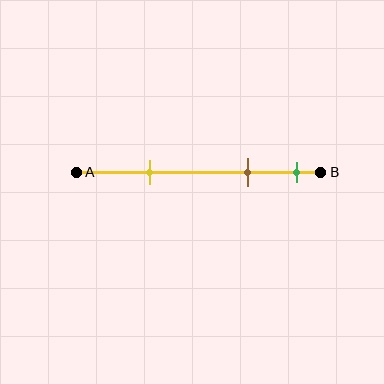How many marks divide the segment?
There are 3 marks dividing the segment.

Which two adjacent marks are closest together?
The brown and green marks are the closest adjacent pair.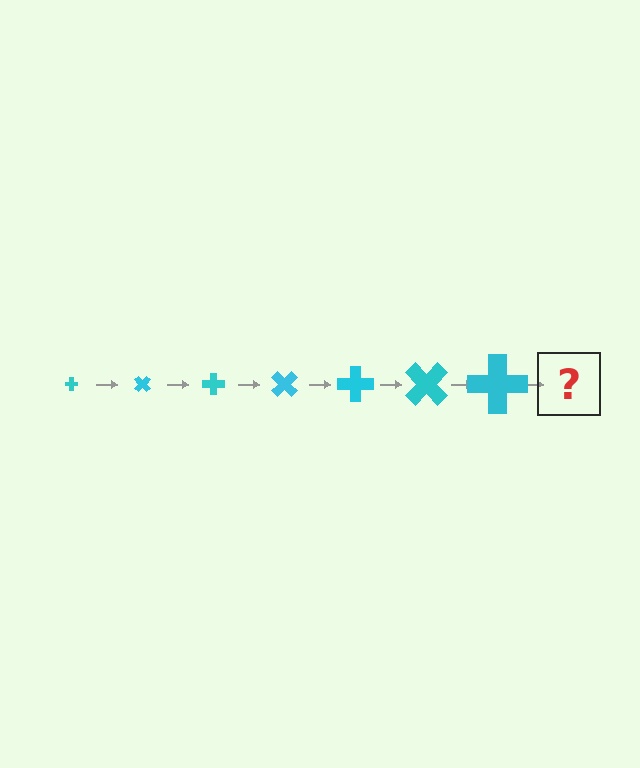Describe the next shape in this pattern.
It should be a cross, larger than the previous one and rotated 315 degrees from the start.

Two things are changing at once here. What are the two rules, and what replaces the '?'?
The two rules are that the cross grows larger each step and it rotates 45 degrees each step. The '?' should be a cross, larger than the previous one and rotated 315 degrees from the start.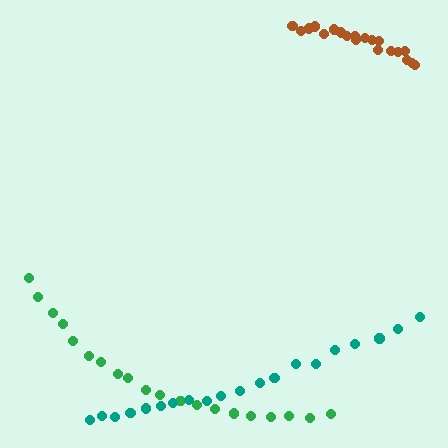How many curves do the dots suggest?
There are 3 distinct paths.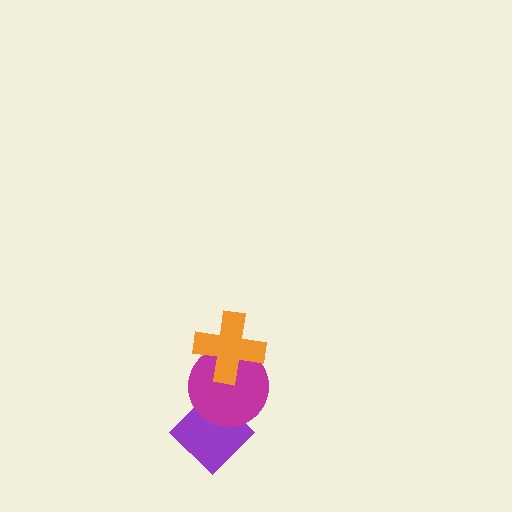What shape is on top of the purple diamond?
The magenta circle is on top of the purple diamond.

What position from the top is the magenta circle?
The magenta circle is 2nd from the top.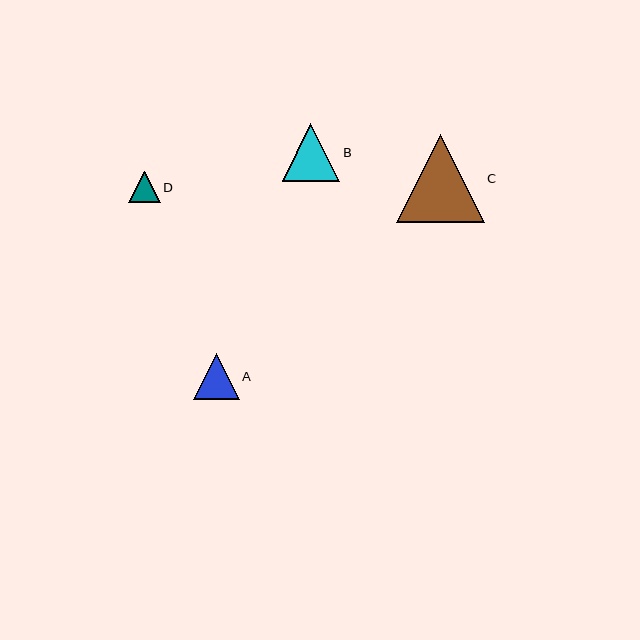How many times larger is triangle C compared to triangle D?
Triangle C is approximately 2.8 times the size of triangle D.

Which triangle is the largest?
Triangle C is the largest with a size of approximately 88 pixels.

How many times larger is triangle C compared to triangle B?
Triangle C is approximately 1.5 times the size of triangle B.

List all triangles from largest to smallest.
From largest to smallest: C, B, A, D.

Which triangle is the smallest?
Triangle D is the smallest with a size of approximately 31 pixels.